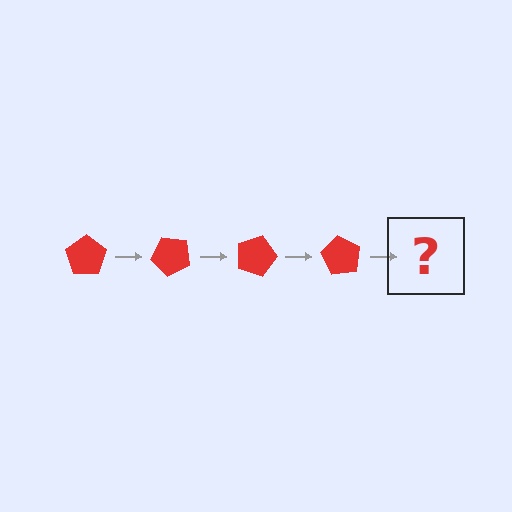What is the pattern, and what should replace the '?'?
The pattern is that the pentagon rotates 45 degrees each step. The '?' should be a red pentagon rotated 180 degrees.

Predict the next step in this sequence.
The next step is a red pentagon rotated 180 degrees.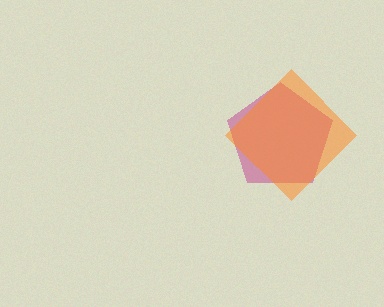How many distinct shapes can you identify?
There are 2 distinct shapes: a magenta pentagon, an orange diamond.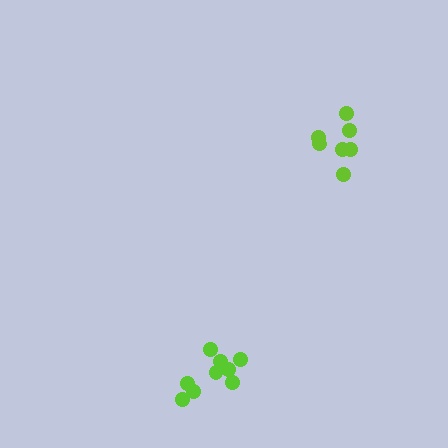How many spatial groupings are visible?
There are 2 spatial groupings.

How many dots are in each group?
Group 1: 7 dots, Group 2: 10 dots (17 total).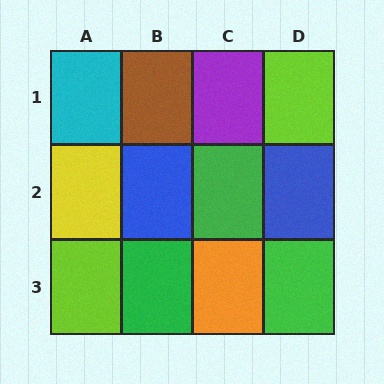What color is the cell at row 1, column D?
Lime.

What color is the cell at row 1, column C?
Purple.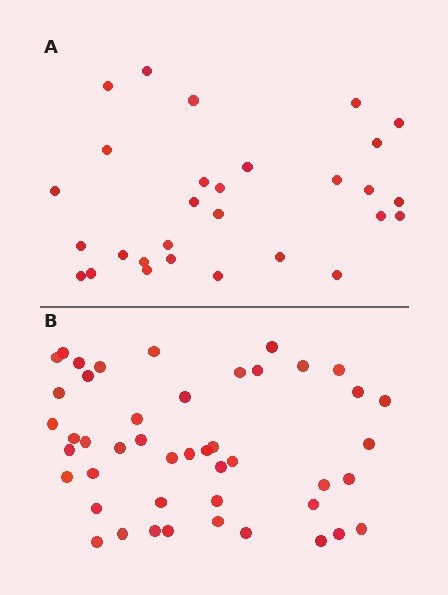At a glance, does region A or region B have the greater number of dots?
Region B (the bottom region) has more dots.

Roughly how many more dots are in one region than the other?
Region B has approximately 15 more dots than region A.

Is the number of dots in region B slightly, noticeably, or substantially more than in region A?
Region B has substantially more. The ratio is roughly 1.6 to 1.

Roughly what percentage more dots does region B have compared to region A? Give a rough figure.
About 60% more.